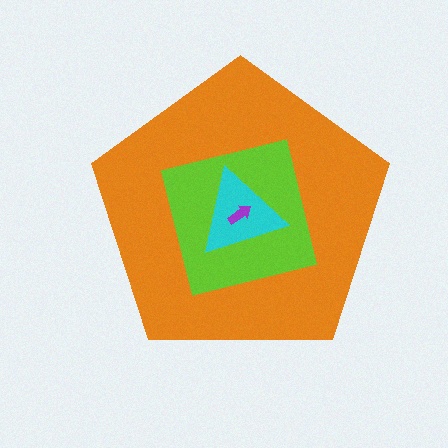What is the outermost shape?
The orange pentagon.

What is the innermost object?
The purple arrow.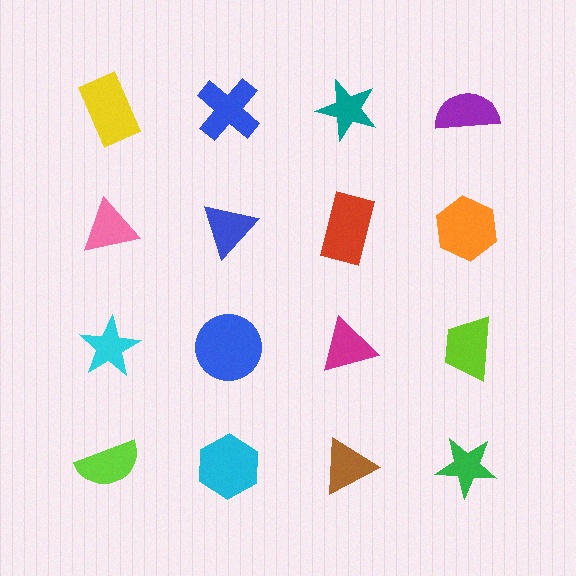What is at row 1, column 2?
A blue cross.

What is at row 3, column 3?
A magenta triangle.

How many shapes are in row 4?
4 shapes.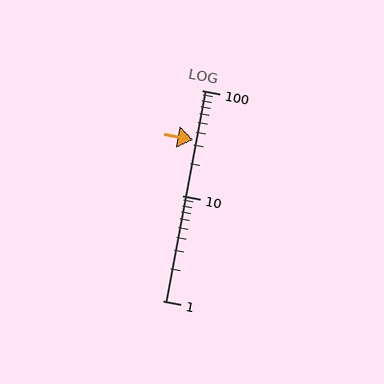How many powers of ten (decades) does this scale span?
The scale spans 2 decades, from 1 to 100.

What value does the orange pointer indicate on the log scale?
The pointer indicates approximately 34.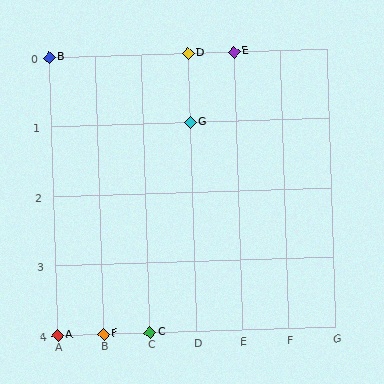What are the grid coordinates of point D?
Point D is at grid coordinates (D, 0).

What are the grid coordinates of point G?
Point G is at grid coordinates (D, 1).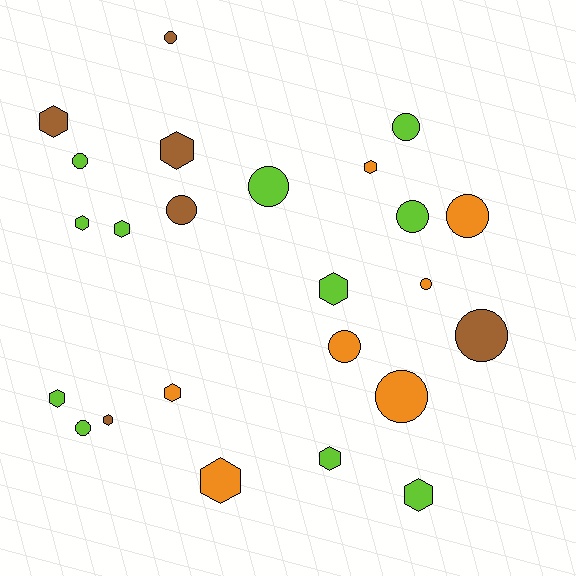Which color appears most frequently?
Lime, with 11 objects.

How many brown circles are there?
There are 3 brown circles.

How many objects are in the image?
There are 24 objects.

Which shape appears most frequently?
Circle, with 12 objects.